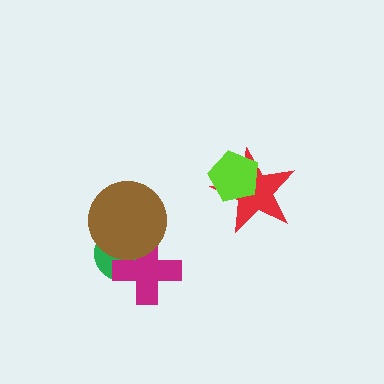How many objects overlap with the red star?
1 object overlaps with the red star.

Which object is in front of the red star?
The lime pentagon is in front of the red star.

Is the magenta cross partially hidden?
Yes, it is partially covered by another shape.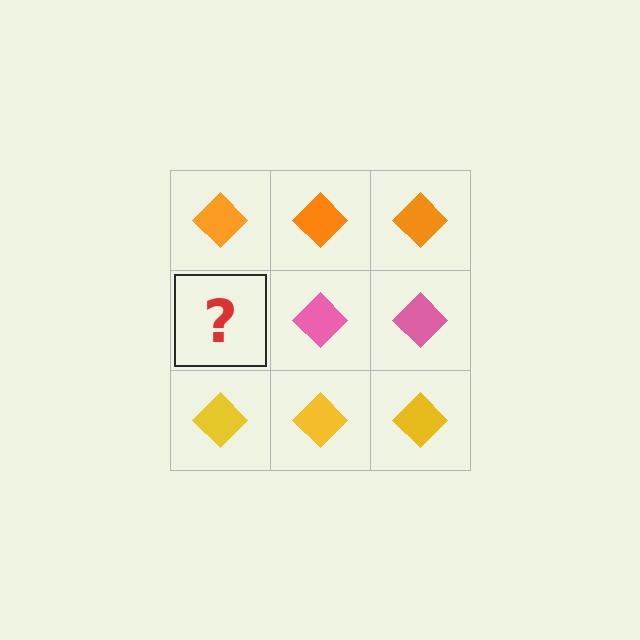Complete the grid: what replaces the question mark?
The question mark should be replaced with a pink diamond.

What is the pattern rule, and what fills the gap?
The rule is that each row has a consistent color. The gap should be filled with a pink diamond.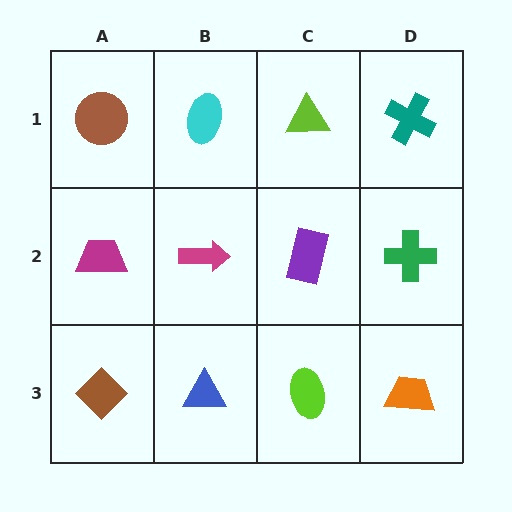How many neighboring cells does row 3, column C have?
3.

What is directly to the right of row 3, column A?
A blue triangle.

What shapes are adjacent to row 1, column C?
A purple rectangle (row 2, column C), a cyan ellipse (row 1, column B), a teal cross (row 1, column D).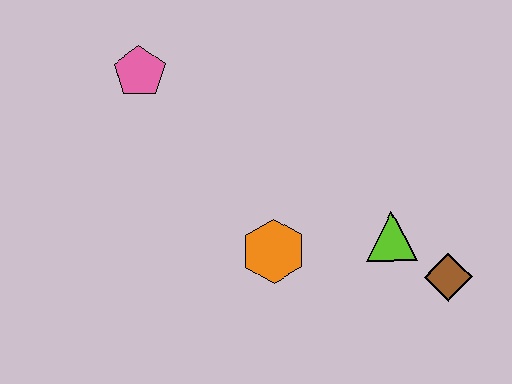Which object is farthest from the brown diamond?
The pink pentagon is farthest from the brown diamond.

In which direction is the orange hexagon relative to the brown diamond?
The orange hexagon is to the left of the brown diamond.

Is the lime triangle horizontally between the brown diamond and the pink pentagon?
Yes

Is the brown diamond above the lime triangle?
No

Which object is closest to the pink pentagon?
The orange hexagon is closest to the pink pentagon.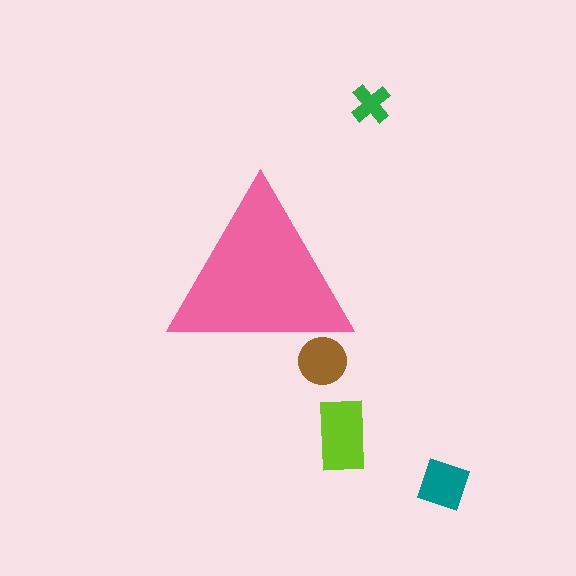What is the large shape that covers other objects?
A pink triangle.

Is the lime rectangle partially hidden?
No, the lime rectangle is fully visible.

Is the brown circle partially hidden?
Yes, the brown circle is partially hidden behind the pink triangle.